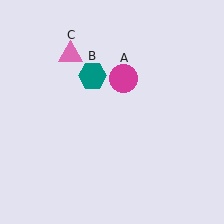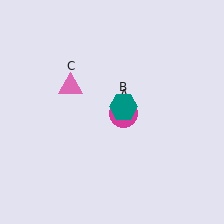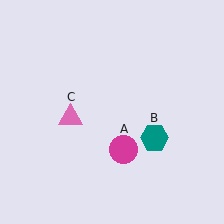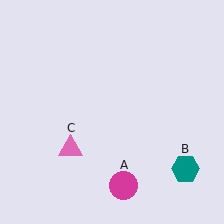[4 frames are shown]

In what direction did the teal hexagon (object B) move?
The teal hexagon (object B) moved down and to the right.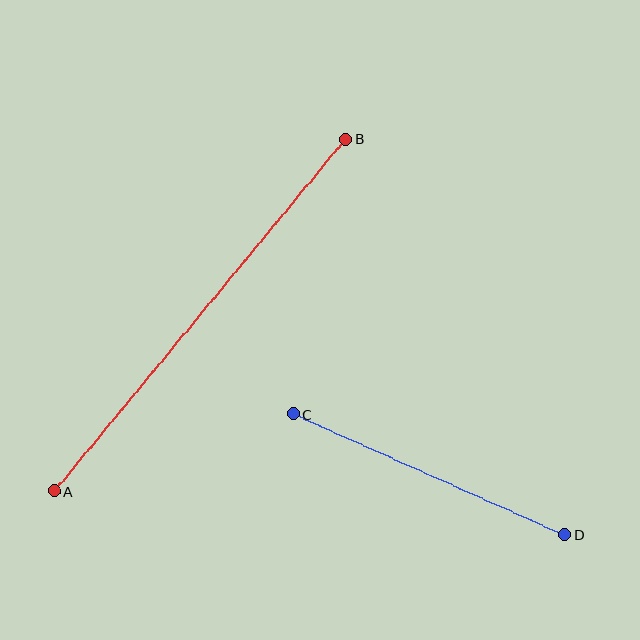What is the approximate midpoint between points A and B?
The midpoint is at approximately (200, 315) pixels.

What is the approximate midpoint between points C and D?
The midpoint is at approximately (429, 474) pixels.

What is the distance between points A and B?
The distance is approximately 457 pixels.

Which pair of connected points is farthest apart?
Points A and B are farthest apart.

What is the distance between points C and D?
The distance is approximately 297 pixels.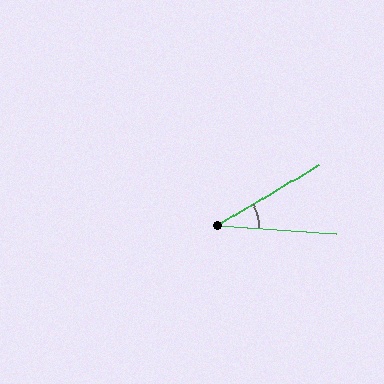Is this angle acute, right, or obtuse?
It is acute.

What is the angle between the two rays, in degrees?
Approximately 35 degrees.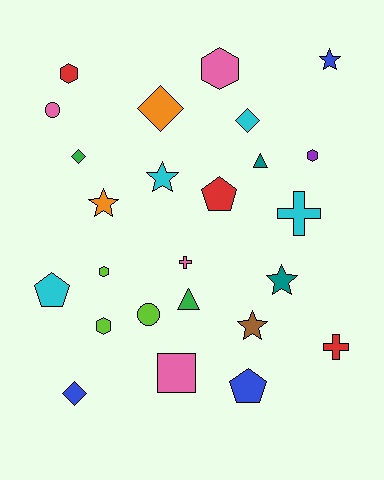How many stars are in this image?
There are 5 stars.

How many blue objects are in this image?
There are 3 blue objects.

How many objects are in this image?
There are 25 objects.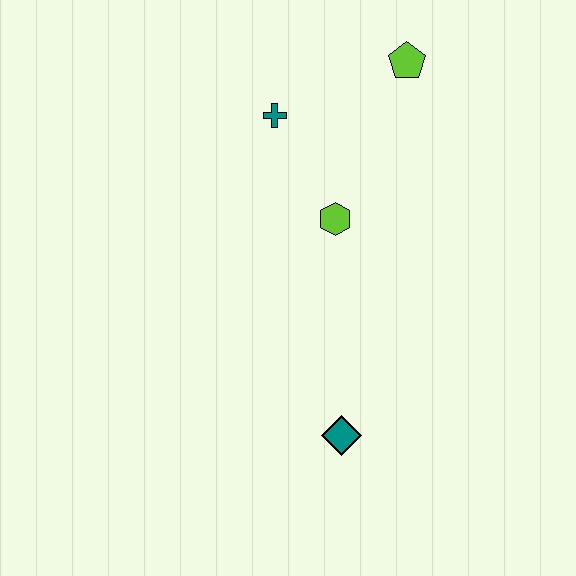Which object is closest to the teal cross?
The lime hexagon is closest to the teal cross.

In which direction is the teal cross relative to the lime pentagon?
The teal cross is to the left of the lime pentagon.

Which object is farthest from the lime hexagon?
The teal diamond is farthest from the lime hexagon.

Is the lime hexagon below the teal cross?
Yes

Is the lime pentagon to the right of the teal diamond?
Yes